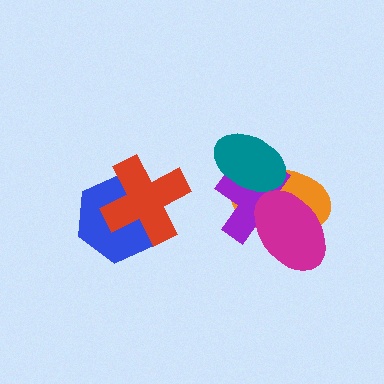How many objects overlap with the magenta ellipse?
2 objects overlap with the magenta ellipse.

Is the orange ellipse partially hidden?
Yes, it is partially covered by another shape.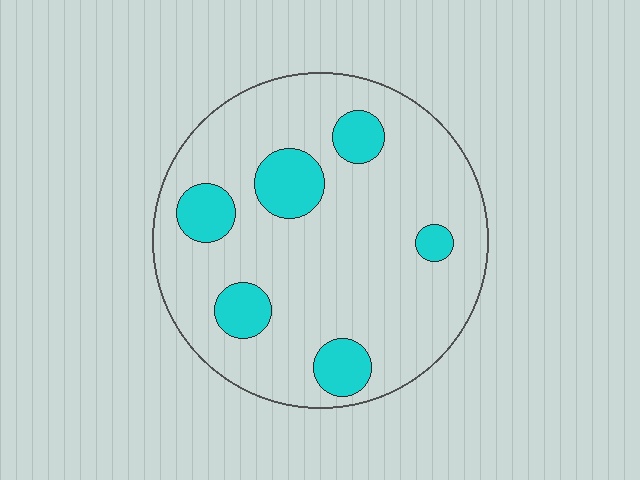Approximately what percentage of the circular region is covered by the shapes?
Approximately 15%.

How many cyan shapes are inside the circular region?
6.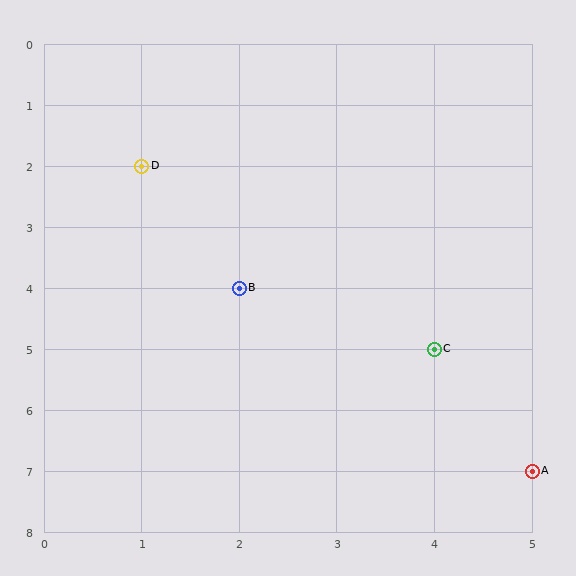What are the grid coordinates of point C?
Point C is at grid coordinates (4, 5).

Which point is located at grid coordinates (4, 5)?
Point C is at (4, 5).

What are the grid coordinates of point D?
Point D is at grid coordinates (1, 2).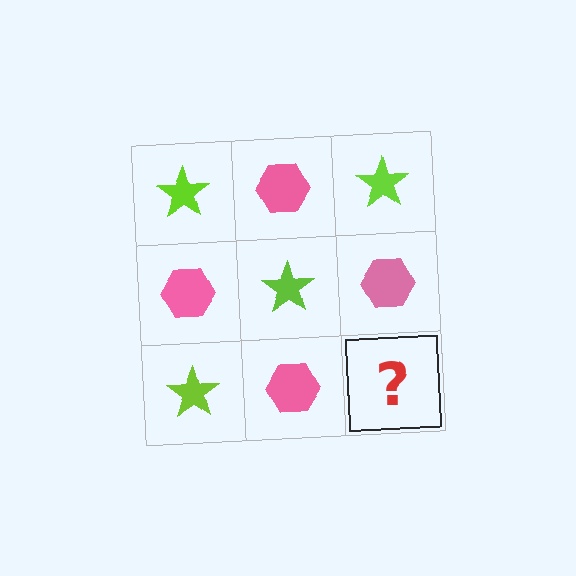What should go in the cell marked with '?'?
The missing cell should contain a lime star.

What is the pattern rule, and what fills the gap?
The rule is that it alternates lime star and pink hexagon in a checkerboard pattern. The gap should be filled with a lime star.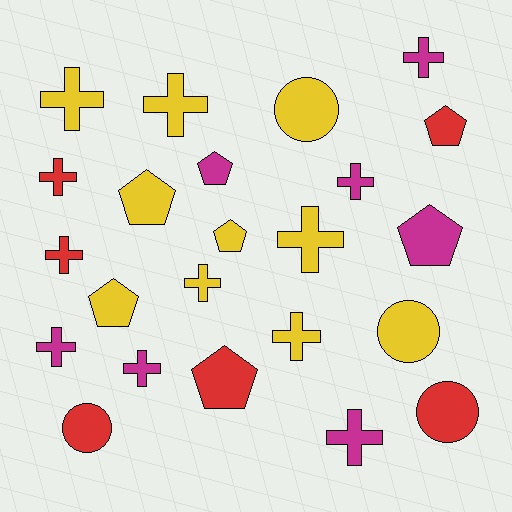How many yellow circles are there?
There are 2 yellow circles.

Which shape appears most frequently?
Cross, with 12 objects.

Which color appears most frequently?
Yellow, with 10 objects.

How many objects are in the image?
There are 23 objects.